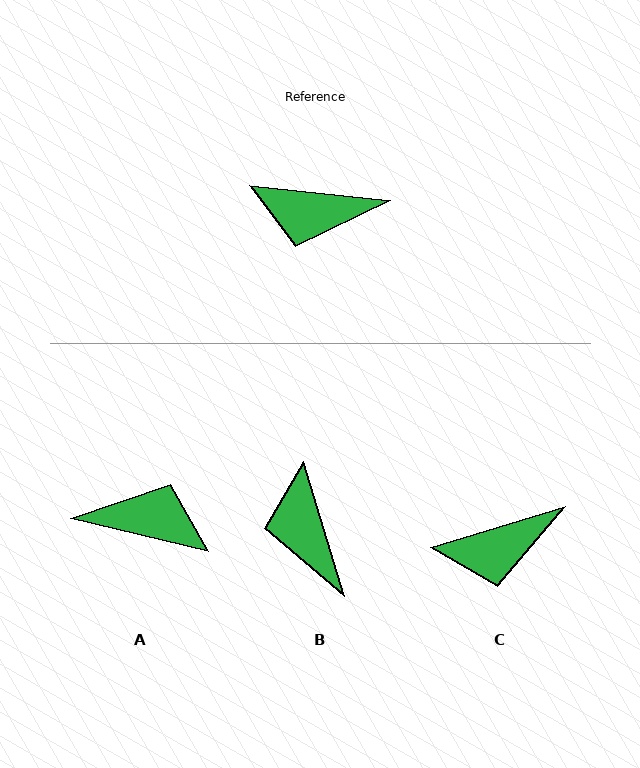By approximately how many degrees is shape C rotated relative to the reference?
Approximately 23 degrees counter-clockwise.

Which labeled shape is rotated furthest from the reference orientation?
A, about 172 degrees away.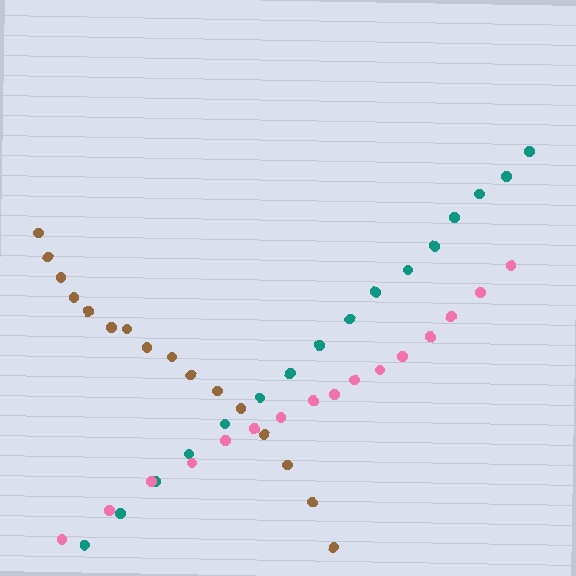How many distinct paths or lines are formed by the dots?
There are 3 distinct paths.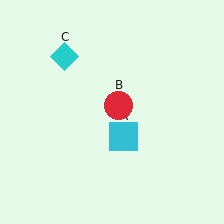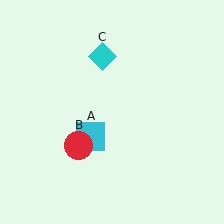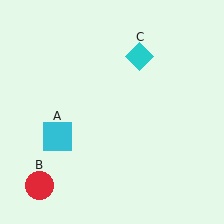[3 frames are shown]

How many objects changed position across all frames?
3 objects changed position: cyan square (object A), red circle (object B), cyan diamond (object C).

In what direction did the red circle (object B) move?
The red circle (object B) moved down and to the left.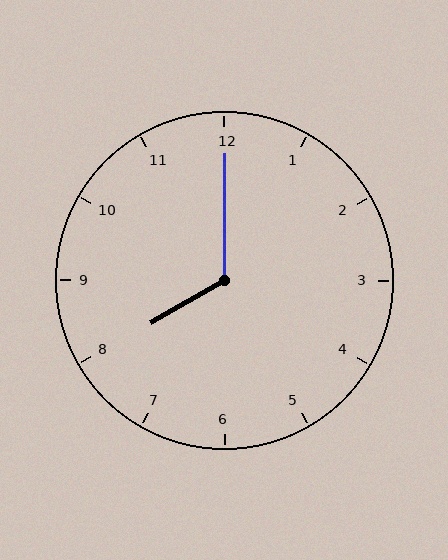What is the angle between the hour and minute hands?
Approximately 120 degrees.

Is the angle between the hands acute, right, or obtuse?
It is obtuse.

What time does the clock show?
8:00.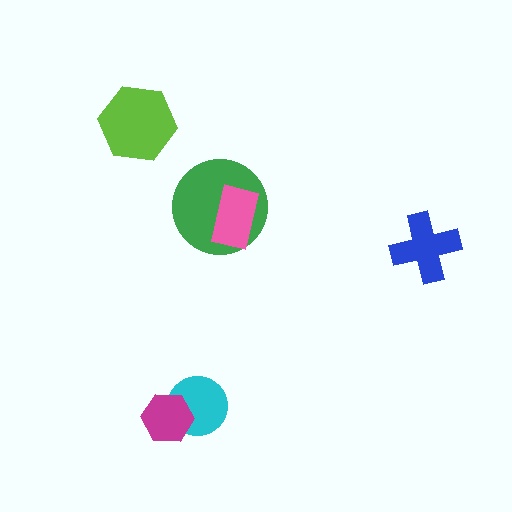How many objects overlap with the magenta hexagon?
1 object overlaps with the magenta hexagon.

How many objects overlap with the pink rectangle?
1 object overlaps with the pink rectangle.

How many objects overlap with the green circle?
1 object overlaps with the green circle.